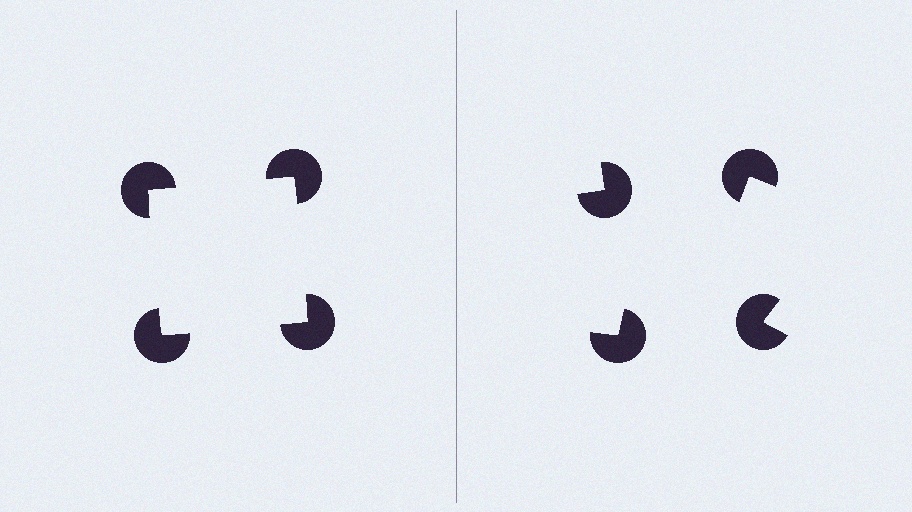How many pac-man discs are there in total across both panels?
8 — 4 on each side.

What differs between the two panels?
The pac-man discs are positioned identically on both sides; only the wedge orientations differ. On the left they align to a square; on the right they are misaligned.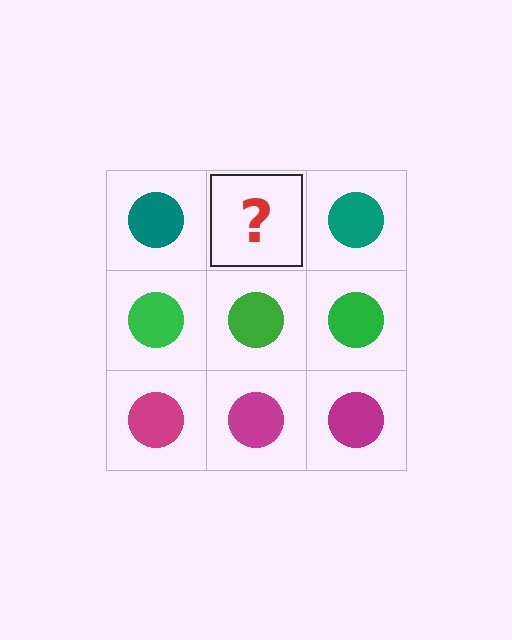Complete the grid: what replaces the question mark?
The question mark should be replaced with a teal circle.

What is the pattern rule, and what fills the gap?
The rule is that each row has a consistent color. The gap should be filled with a teal circle.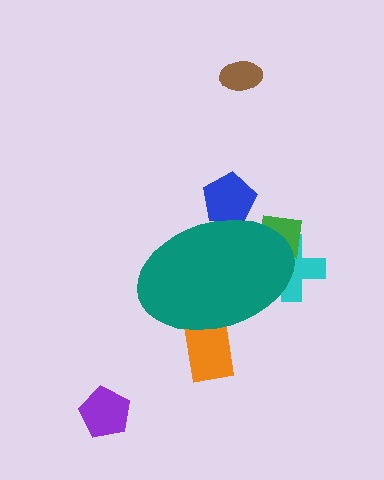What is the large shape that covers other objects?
A teal ellipse.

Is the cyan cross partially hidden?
Yes, the cyan cross is partially hidden behind the teal ellipse.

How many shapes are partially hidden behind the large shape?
4 shapes are partially hidden.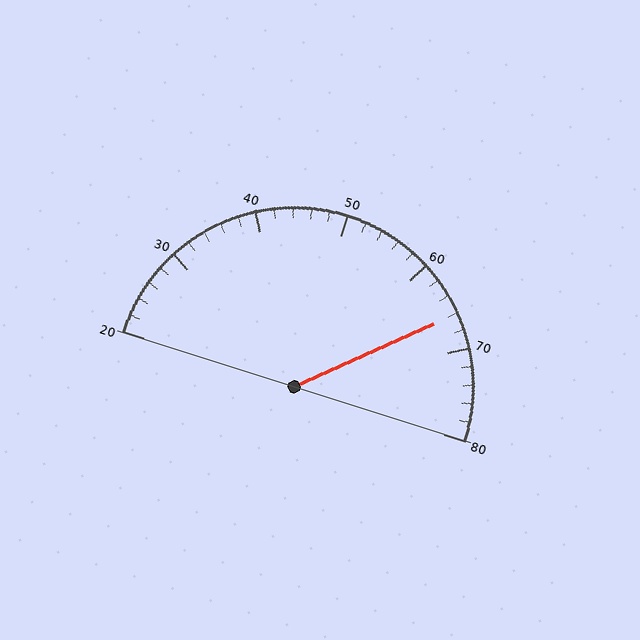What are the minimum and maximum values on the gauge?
The gauge ranges from 20 to 80.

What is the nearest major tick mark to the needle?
The nearest major tick mark is 70.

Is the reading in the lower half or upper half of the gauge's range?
The reading is in the upper half of the range (20 to 80).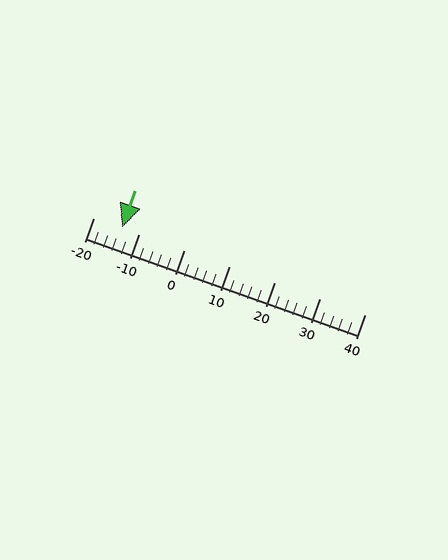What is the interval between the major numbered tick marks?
The major tick marks are spaced 10 units apart.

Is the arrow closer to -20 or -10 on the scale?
The arrow is closer to -10.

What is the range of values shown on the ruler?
The ruler shows values from -20 to 40.